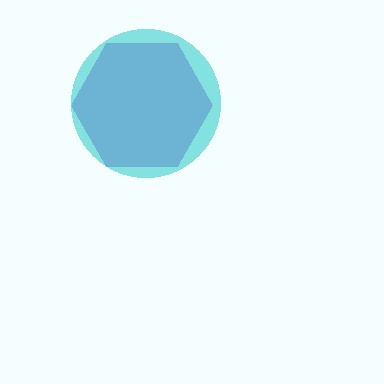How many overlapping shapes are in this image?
There are 2 overlapping shapes in the image.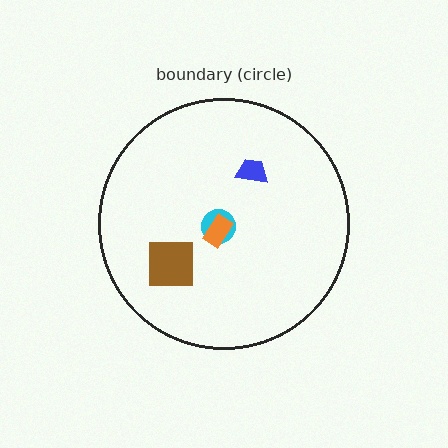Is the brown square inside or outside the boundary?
Inside.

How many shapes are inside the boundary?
4 inside, 0 outside.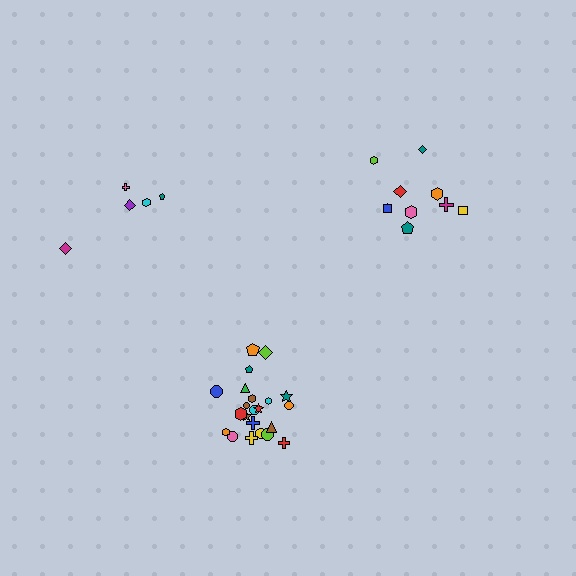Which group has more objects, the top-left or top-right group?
The top-right group.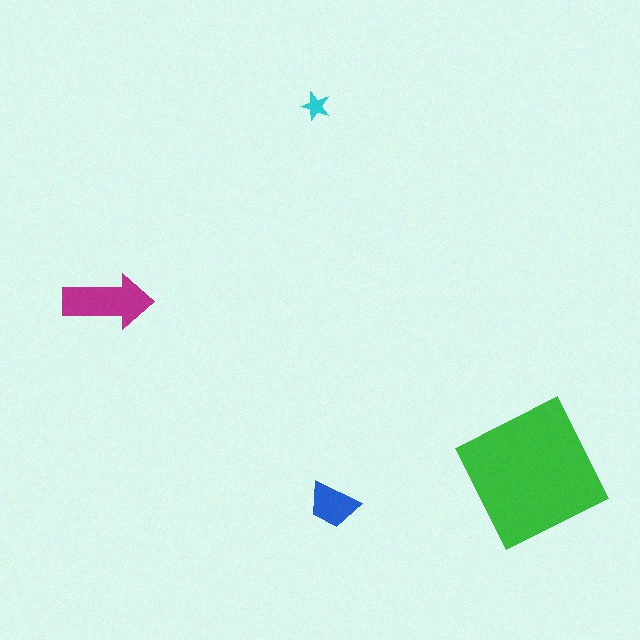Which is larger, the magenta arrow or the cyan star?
The magenta arrow.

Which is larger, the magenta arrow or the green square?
The green square.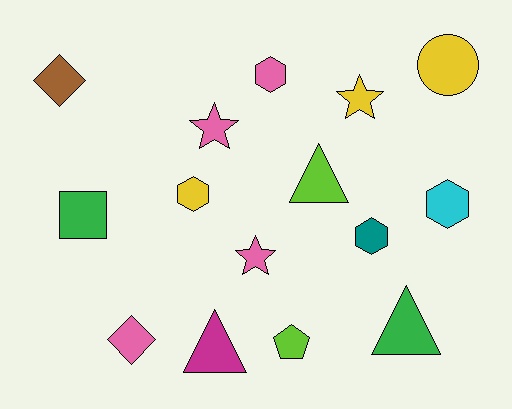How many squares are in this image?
There is 1 square.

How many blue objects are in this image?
There are no blue objects.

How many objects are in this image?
There are 15 objects.